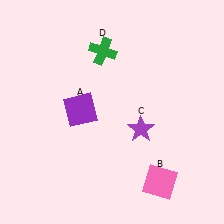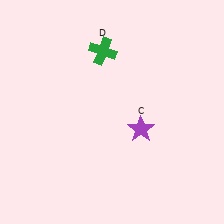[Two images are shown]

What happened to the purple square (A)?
The purple square (A) was removed in Image 2. It was in the top-left area of Image 1.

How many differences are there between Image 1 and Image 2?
There are 2 differences between the two images.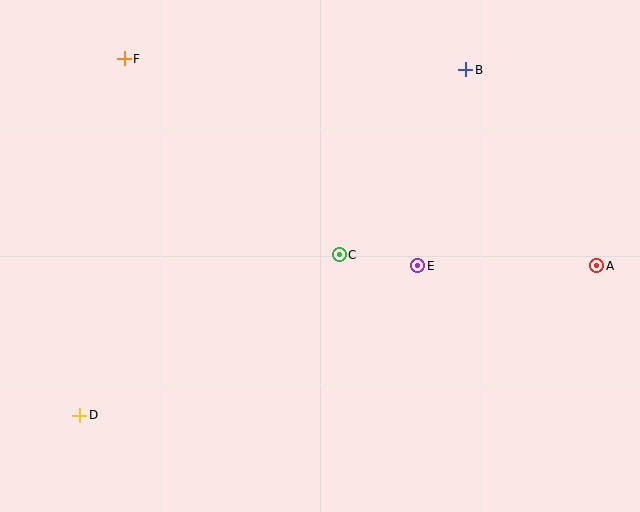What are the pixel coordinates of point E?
Point E is at (418, 266).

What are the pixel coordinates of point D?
Point D is at (80, 415).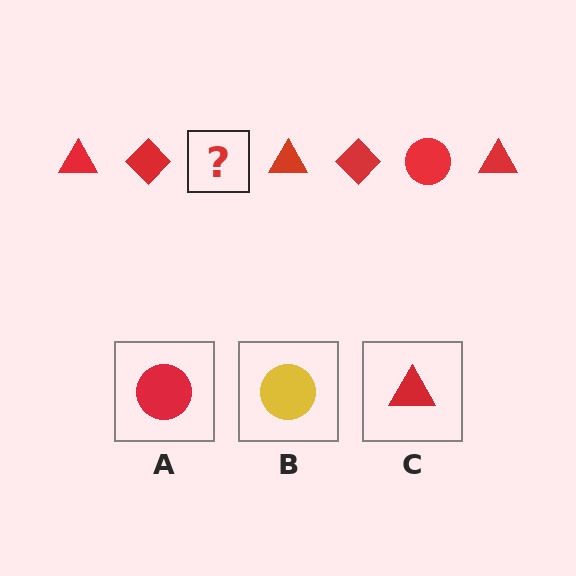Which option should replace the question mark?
Option A.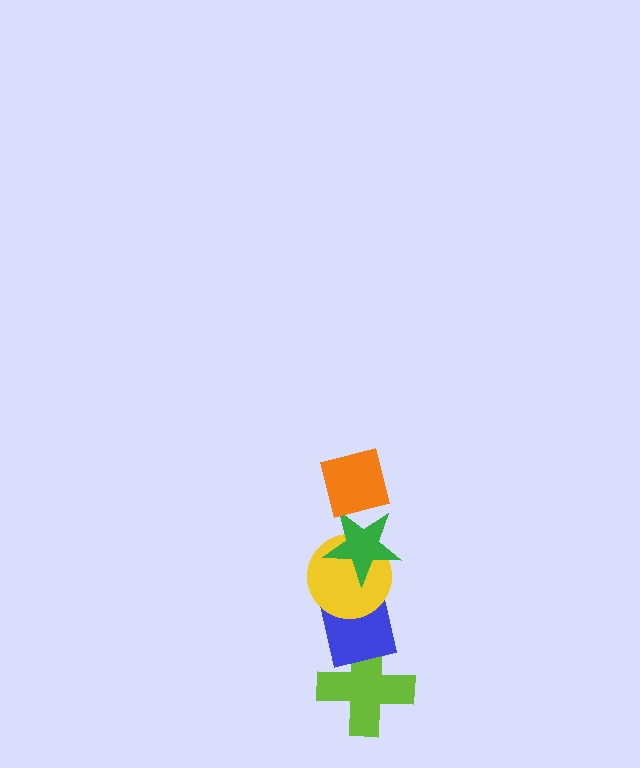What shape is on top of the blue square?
The yellow circle is on top of the blue square.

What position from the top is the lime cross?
The lime cross is 5th from the top.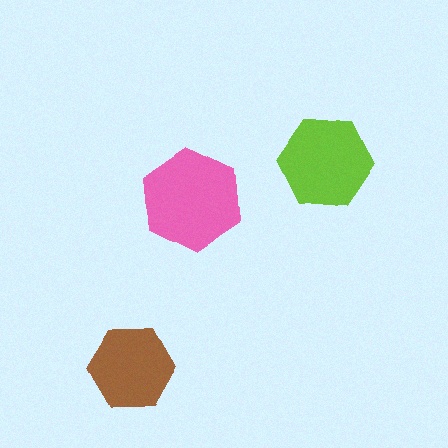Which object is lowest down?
The brown hexagon is bottommost.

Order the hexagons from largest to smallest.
the pink one, the lime one, the brown one.